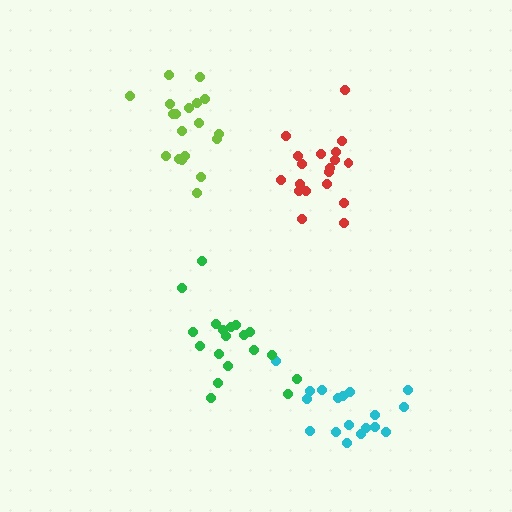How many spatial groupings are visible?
There are 4 spatial groupings.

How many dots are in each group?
Group 1: 18 dots, Group 2: 19 dots, Group 3: 19 dots, Group 4: 19 dots (75 total).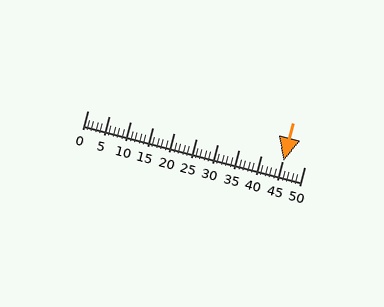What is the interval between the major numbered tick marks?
The major tick marks are spaced 5 units apart.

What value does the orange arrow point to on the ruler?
The orange arrow points to approximately 45.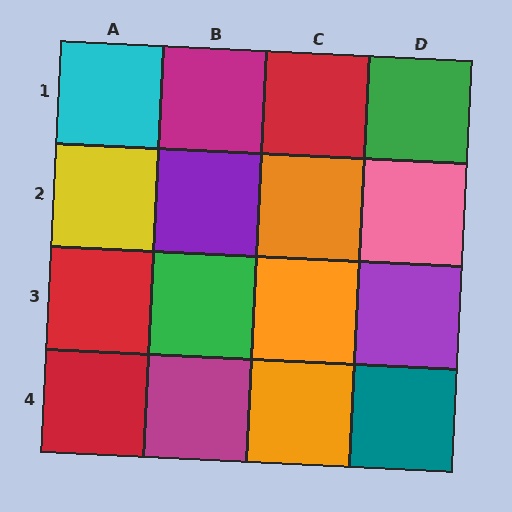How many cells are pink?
1 cell is pink.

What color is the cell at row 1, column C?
Red.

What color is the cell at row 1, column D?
Green.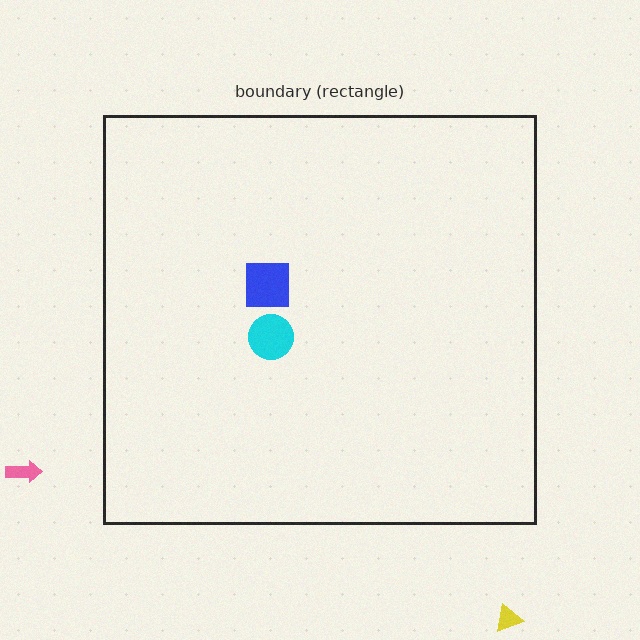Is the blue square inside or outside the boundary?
Inside.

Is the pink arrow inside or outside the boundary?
Outside.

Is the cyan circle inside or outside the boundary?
Inside.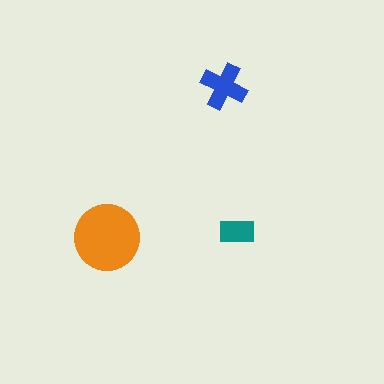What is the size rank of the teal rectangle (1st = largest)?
3rd.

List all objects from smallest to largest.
The teal rectangle, the blue cross, the orange circle.